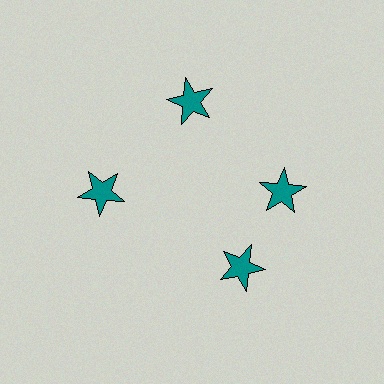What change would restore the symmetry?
The symmetry would be restored by rotating it back into even spacing with its neighbors so that all 4 stars sit at equal angles and equal distance from the center.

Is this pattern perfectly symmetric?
No. The 4 teal stars are arranged in a ring, but one element near the 6 o'clock position is rotated out of alignment along the ring, breaking the 4-fold rotational symmetry.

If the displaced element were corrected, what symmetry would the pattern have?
It would have 4-fold rotational symmetry — the pattern would map onto itself every 90 degrees.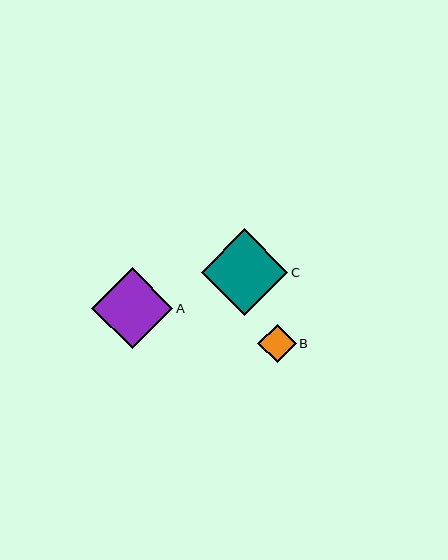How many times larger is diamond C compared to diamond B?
Diamond C is approximately 2.2 times the size of diamond B.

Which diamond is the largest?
Diamond C is the largest with a size of approximately 86 pixels.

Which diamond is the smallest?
Diamond B is the smallest with a size of approximately 39 pixels.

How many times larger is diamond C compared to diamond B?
Diamond C is approximately 2.2 times the size of diamond B.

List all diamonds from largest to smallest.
From largest to smallest: C, A, B.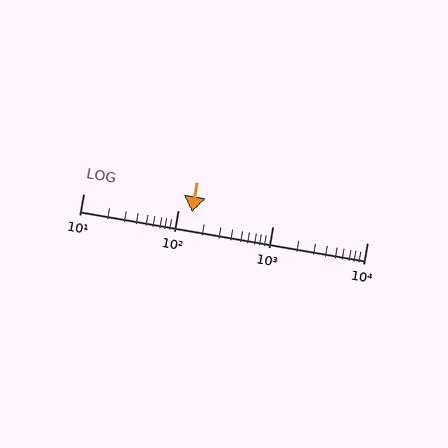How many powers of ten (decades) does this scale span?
The scale spans 3 decades, from 10 to 10000.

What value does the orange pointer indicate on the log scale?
The pointer indicates approximately 140.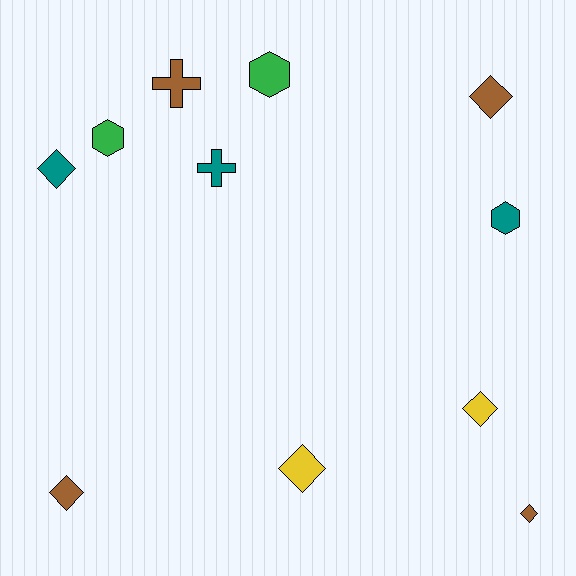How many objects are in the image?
There are 11 objects.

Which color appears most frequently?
Brown, with 4 objects.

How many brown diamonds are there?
There are 3 brown diamonds.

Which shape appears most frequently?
Diamond, with 6 objects.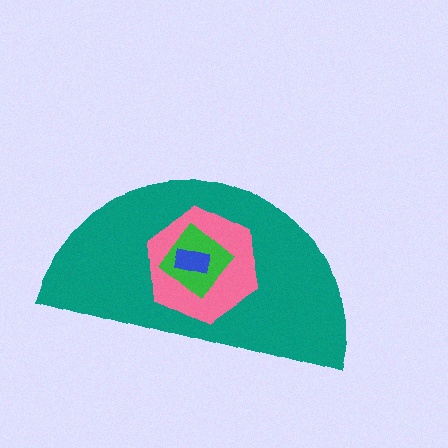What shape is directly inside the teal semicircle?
The pink hexagon.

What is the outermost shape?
The teal semicircle.